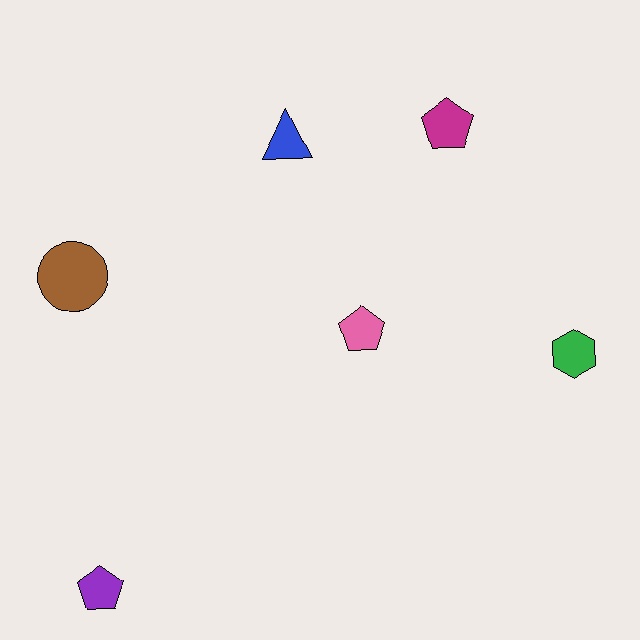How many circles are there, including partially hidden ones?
There is 1 circle.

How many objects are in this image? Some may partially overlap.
There are 6 objects.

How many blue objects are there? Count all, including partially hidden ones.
There is 1 blue object.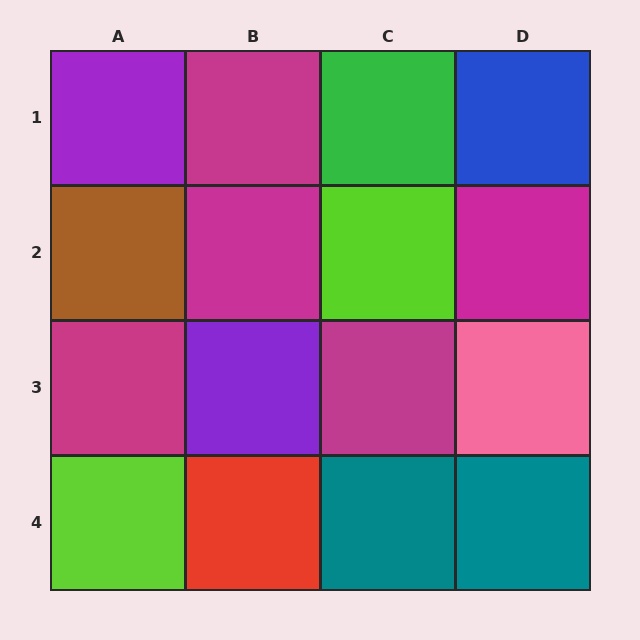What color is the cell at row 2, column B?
Magenta.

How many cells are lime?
2 cells are lime.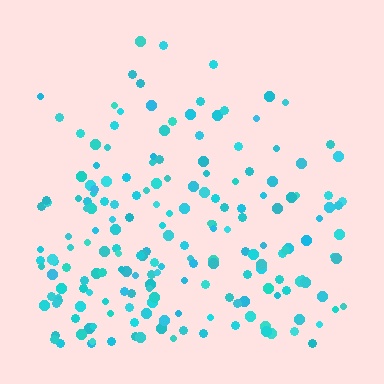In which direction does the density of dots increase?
From top to bottom, with the bottom side densest.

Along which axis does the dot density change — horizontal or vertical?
Vertical.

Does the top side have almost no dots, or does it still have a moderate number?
Still a moderate number, just noticeably fewer than the bottom.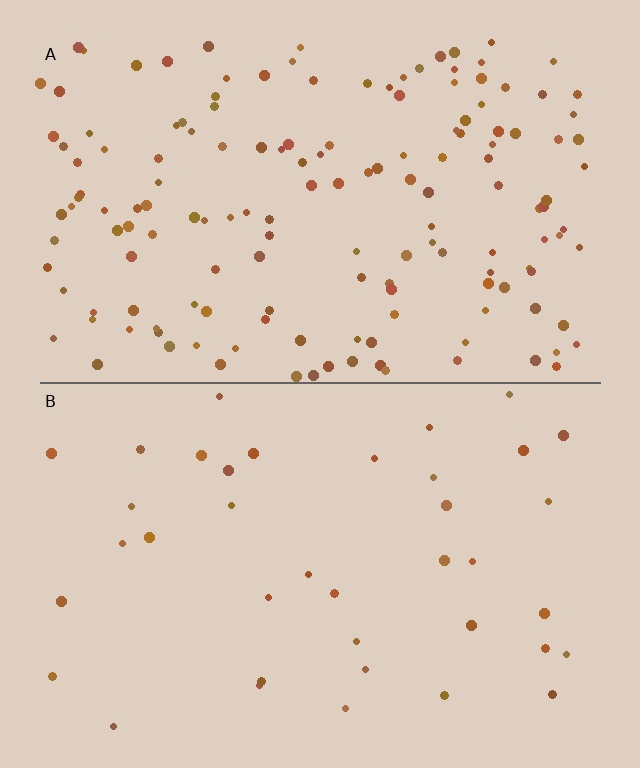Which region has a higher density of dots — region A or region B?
A (the top).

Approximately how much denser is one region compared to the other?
Approximately 4.0× — region A over region B.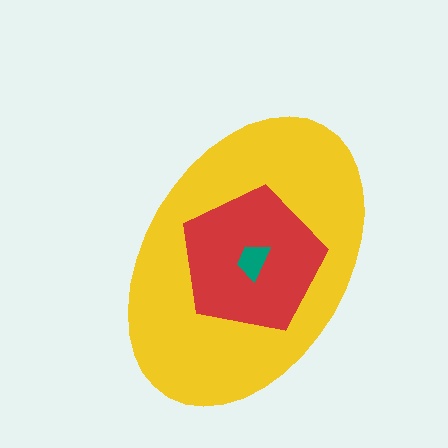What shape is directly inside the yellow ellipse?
The red pentagon.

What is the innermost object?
The teal trapezoid.